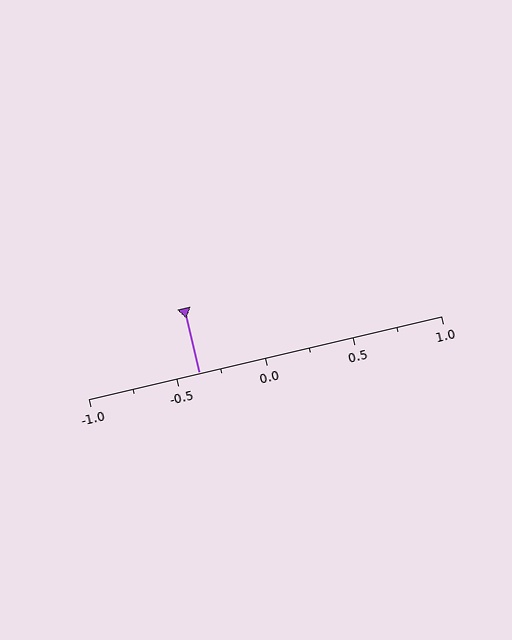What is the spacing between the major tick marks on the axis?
The major ticks are spaced 0.5 apart.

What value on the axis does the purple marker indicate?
The marker indicates approximately -0.38.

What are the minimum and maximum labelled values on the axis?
The axis runs from -1.0 to 1.0.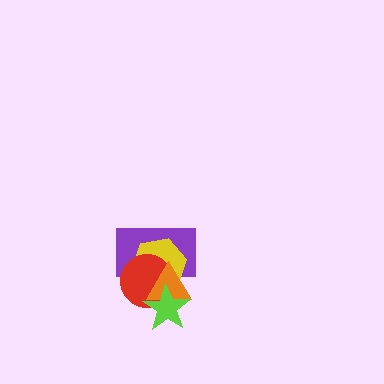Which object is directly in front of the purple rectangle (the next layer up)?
The yellow hexagon is directly in front of the purple rectangle.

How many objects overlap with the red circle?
4 objects overlap with the red circle.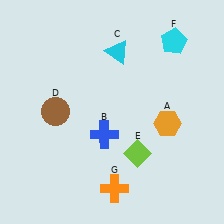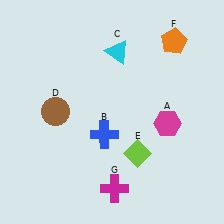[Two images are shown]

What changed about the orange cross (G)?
In Image 1, G is orange. In Image 2, it changed to magenta.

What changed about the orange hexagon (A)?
In Image 1, A is orange. In Image 2, it changed to magenta.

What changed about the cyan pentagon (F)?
In Image 1, F is cyan. In Image 2, it changed to orange.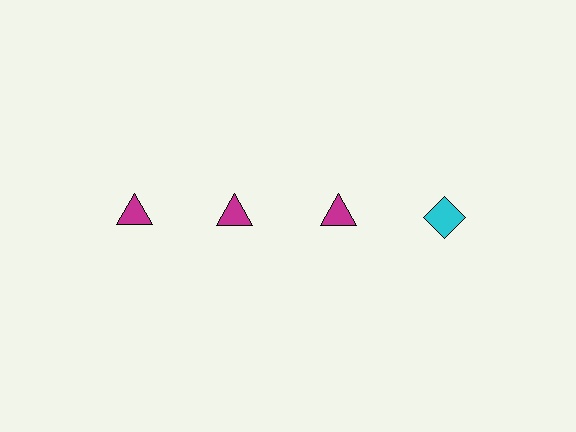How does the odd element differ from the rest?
It differs in both color (cyan instead of magenta) and shape (diamond instead of triangle).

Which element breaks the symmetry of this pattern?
The cyan diamond in the top row, second from right column breaks the symmetry. All other shapes are magenta triangles.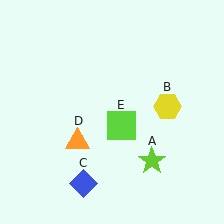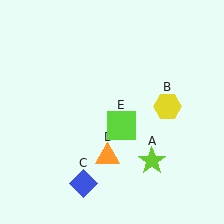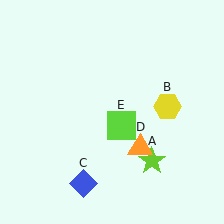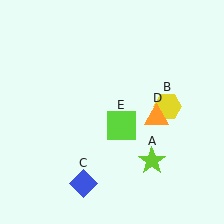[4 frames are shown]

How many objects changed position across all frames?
1 object changed position: orange triangle (object D).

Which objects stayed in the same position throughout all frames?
Lime star (object A) and yellow hexagon (object B) and blue diamond (object C) and lime square (object E) remained stationary.